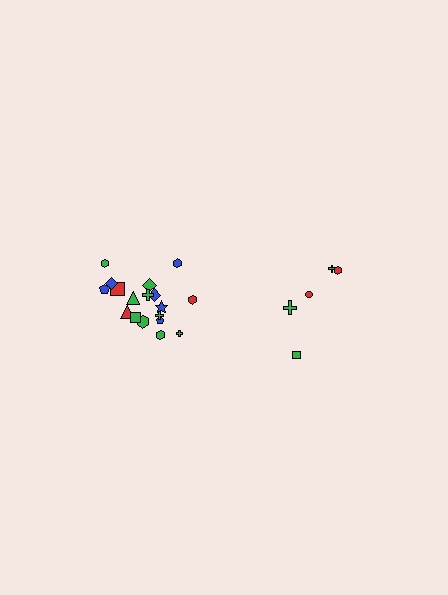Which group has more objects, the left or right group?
The left group.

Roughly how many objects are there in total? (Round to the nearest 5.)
Roughly 25 objects in total.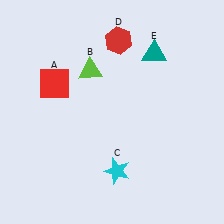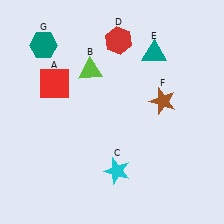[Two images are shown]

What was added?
A brown star (F), a teal hexagon (G) were added in Image 2.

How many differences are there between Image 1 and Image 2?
There are 2 differences between the two images.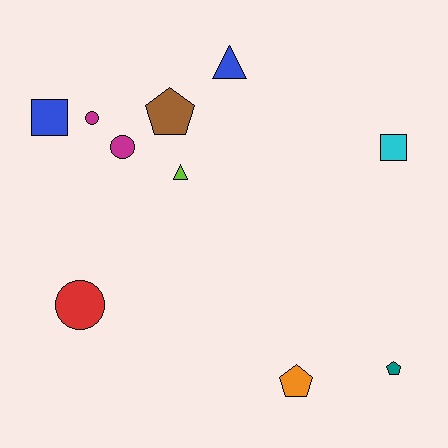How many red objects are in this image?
There is 1 red object.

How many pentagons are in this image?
There are 3 pentagons.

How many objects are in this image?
There are 10 objects.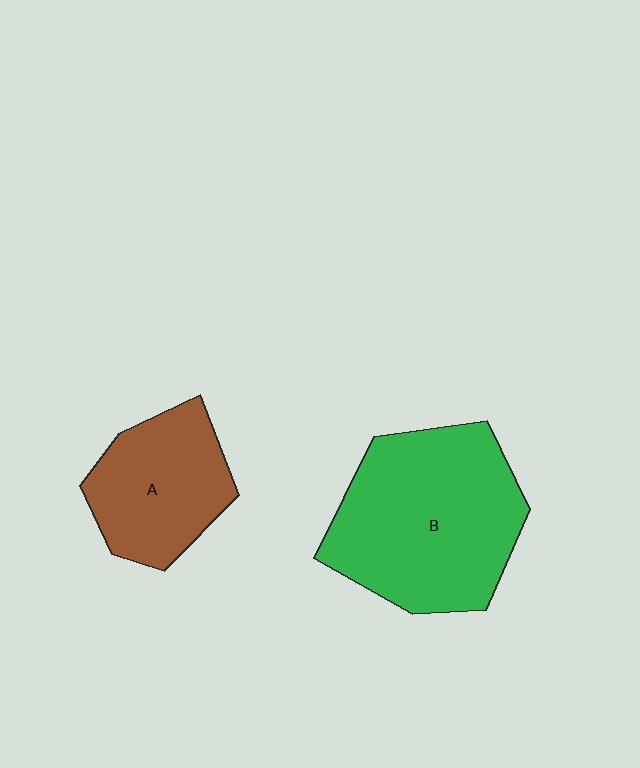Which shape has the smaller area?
Shape A (brown).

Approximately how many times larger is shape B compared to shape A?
Approximately 1.7 times.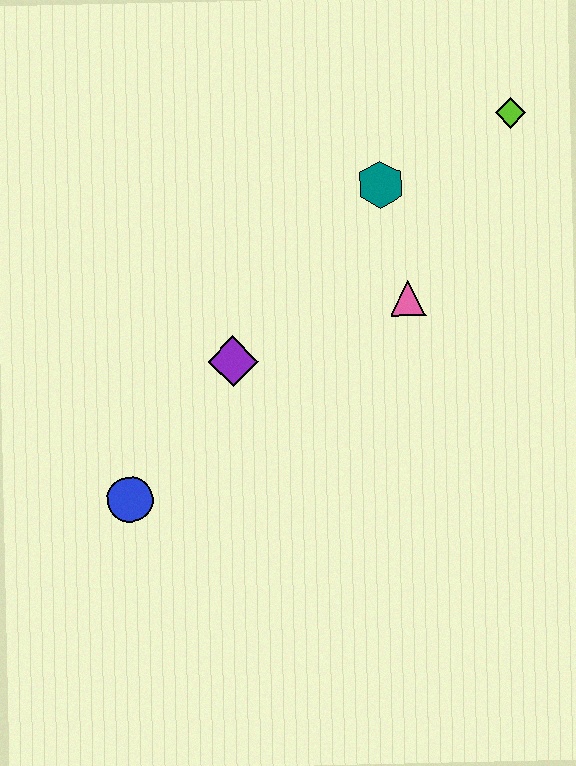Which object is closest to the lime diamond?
The teal hexagon is closest to the lime diamond.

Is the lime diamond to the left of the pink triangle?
No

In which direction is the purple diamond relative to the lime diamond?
The purple diamond is to the left of the lime diamond.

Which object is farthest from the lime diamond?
The blue circle is farthest from the lime diamond.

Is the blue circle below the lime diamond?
Yes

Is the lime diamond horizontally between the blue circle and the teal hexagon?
No